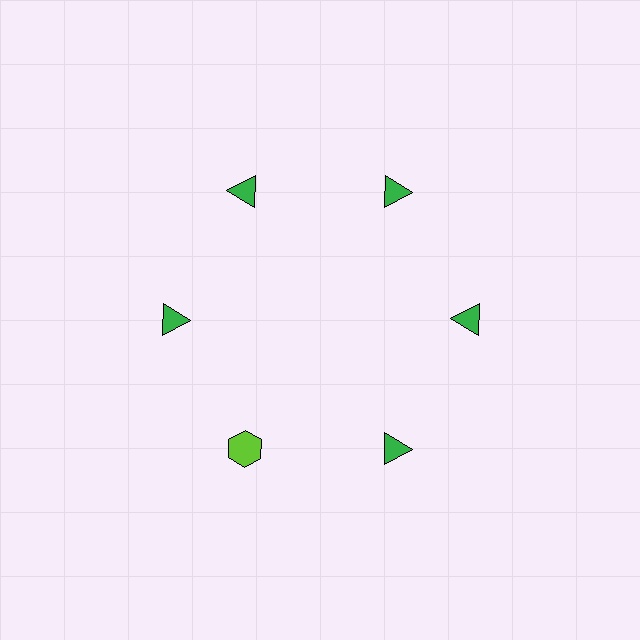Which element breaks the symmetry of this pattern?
The lime hexagon at roughly the 7 o'clock position breaks the symmetry. All other shapes are green triangles.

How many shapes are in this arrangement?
There are 6 shapes arranged in a ring pattern.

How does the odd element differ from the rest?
It differs in both color (lime instead of green) and shape (hexagon instead of triangle).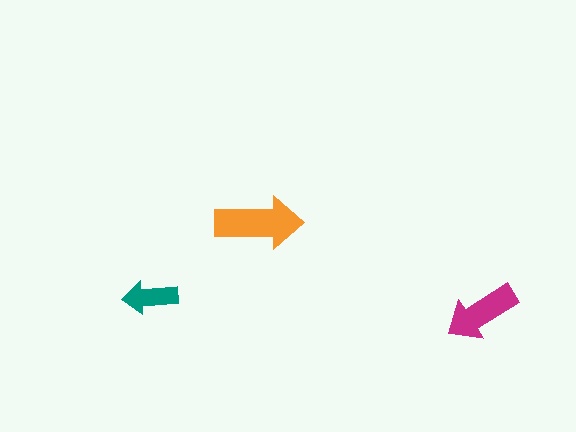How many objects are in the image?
There are 3 objects in the image.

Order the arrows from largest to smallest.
the orange one, the magenta one, the teal one.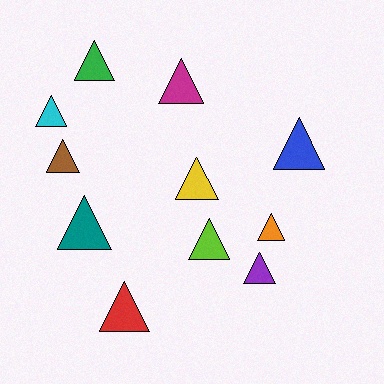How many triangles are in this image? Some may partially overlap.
There are 11 triangles.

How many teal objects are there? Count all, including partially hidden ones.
There is 1 teal object.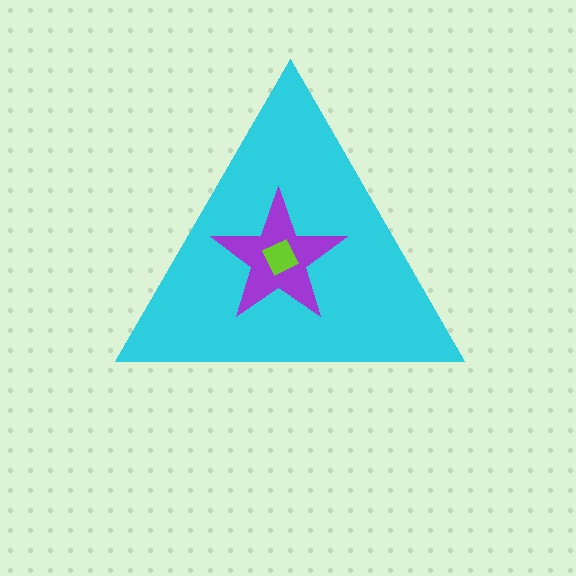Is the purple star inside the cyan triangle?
Yes.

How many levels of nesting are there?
3.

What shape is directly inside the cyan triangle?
The purple star.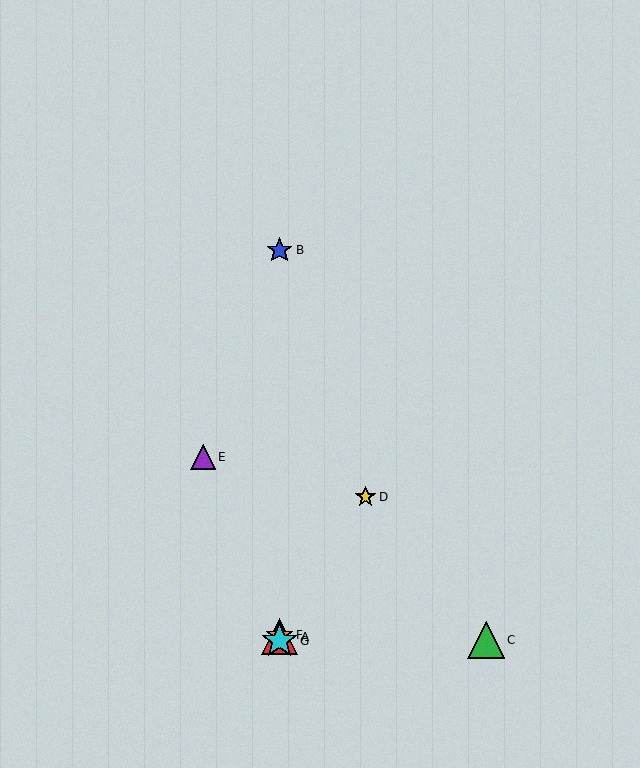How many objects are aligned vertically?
4 objects (A, B, F, G) are aligned vertically.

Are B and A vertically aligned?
Yes, both are at x≈279.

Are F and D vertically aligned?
No, F is at x≈279 and D is at x≈365.